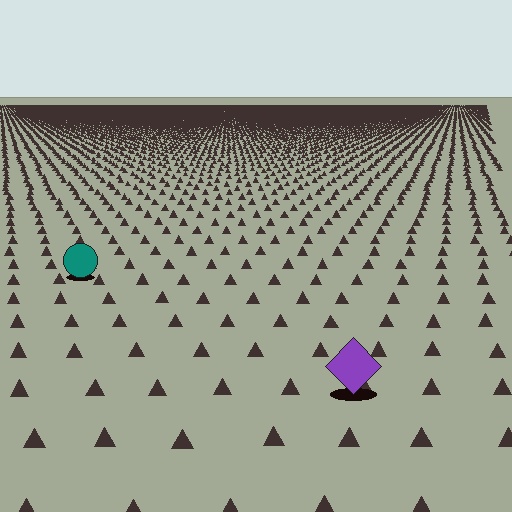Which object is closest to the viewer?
The purple diamond is closest. The texture marks near it are larger and more spread out.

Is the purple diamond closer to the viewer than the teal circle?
Yes. The purple diamond is closer — you can tell from the texture gradient: the ground texture is coarser near it.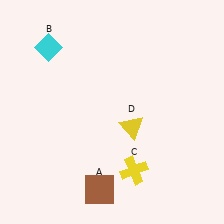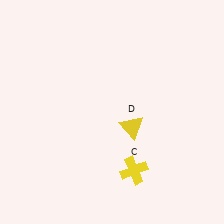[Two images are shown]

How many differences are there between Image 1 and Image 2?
There are 2 differences between the two images.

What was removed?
The brown square (A), the cyan diamond (B) were removed in Image 2.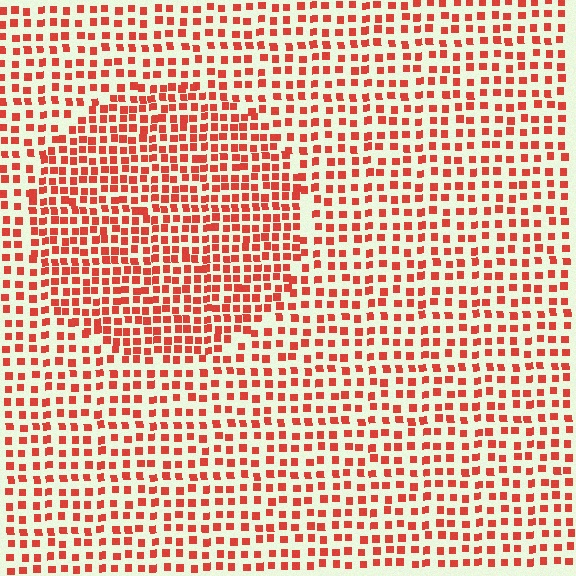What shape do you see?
I see a circle.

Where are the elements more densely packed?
The elements are more densely packed inside the circle boundary.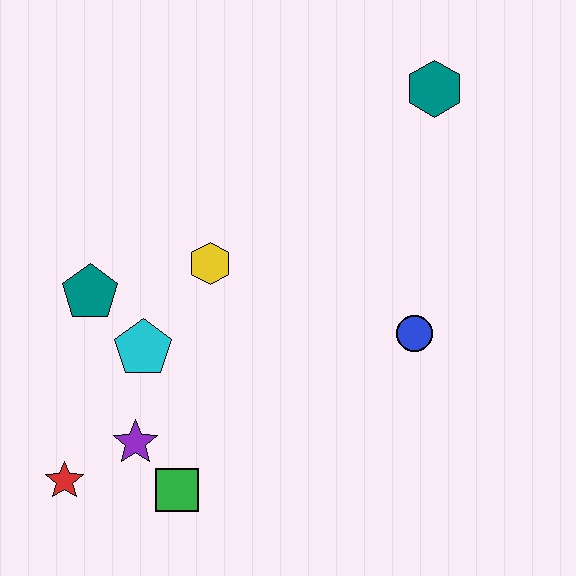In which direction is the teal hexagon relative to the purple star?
The teal hexagon is above the purple star.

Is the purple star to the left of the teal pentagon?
No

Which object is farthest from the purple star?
The teal hexagon is farthest from the purple star.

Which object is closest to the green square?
The purple star is closest to the green square.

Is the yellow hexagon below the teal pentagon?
No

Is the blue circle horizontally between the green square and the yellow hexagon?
No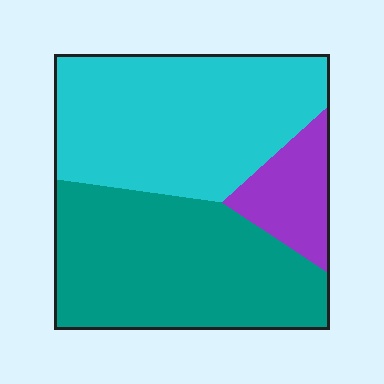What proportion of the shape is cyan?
Cyan takes up between a quarter and a half of the shape.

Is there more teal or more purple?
Teal.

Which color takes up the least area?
Purple, at roughly 10%.